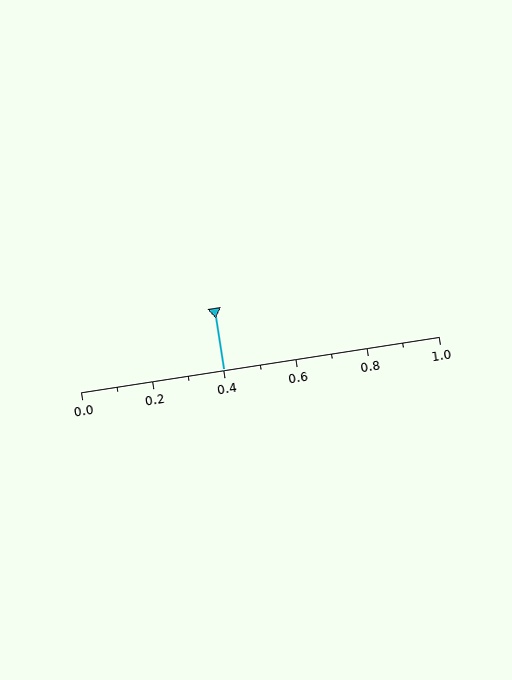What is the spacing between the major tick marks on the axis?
The major ticks are spaced 0.2 apart.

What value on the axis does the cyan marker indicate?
The marker indicates approximately 0.4.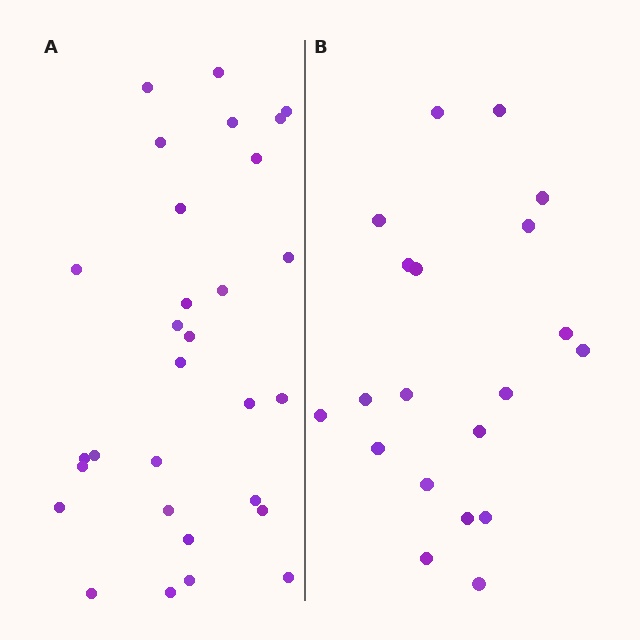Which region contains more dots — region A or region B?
Region A (the left region) has more dots.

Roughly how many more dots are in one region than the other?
Region A has roughly 10 or so more dots than region B.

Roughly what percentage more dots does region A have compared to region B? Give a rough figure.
About 50% more.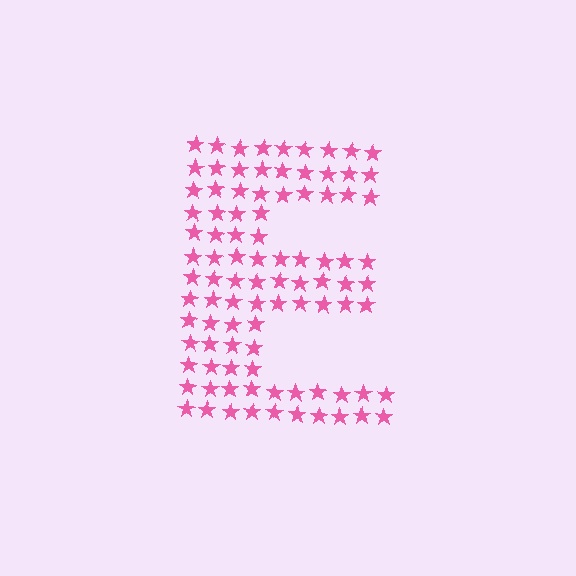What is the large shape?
The large shape is the letter E.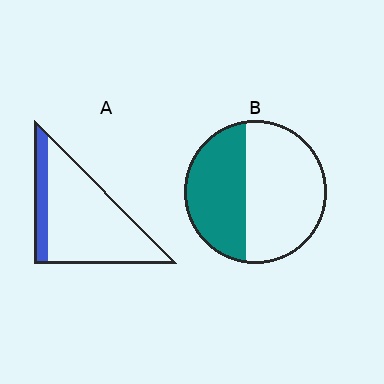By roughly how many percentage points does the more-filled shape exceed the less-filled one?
By roughly 25 percentage points (B over A).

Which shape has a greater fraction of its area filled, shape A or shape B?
Shape B.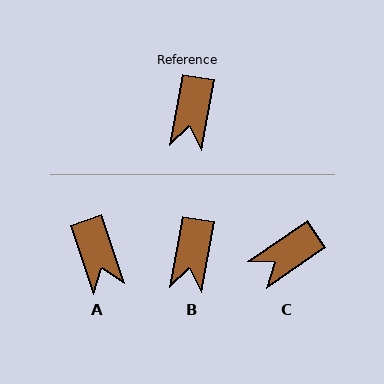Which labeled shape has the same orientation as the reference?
B.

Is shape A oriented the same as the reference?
No, it is off by about 28 degrees.